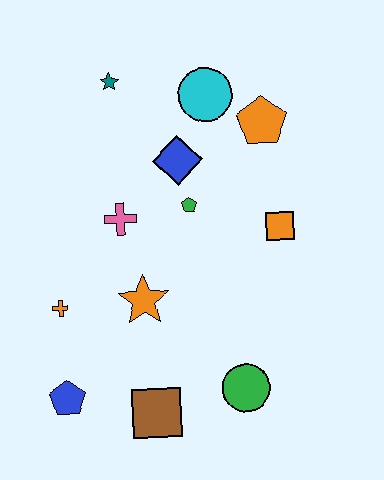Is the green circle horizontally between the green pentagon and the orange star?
No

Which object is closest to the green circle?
The brown square is closest to the green circle.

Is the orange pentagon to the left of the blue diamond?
No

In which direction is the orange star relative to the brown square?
The orange star is above the brown square.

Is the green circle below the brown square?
No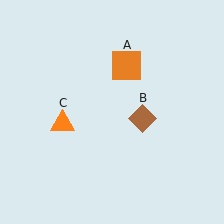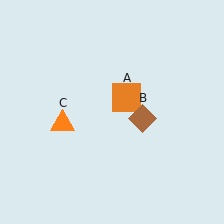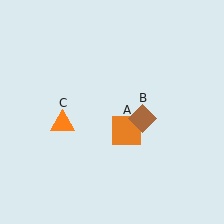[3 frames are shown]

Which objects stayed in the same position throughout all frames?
Brown diamond (object B) and orange triangle (object C) remained stationary.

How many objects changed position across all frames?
1 object changed position: orange square (object A).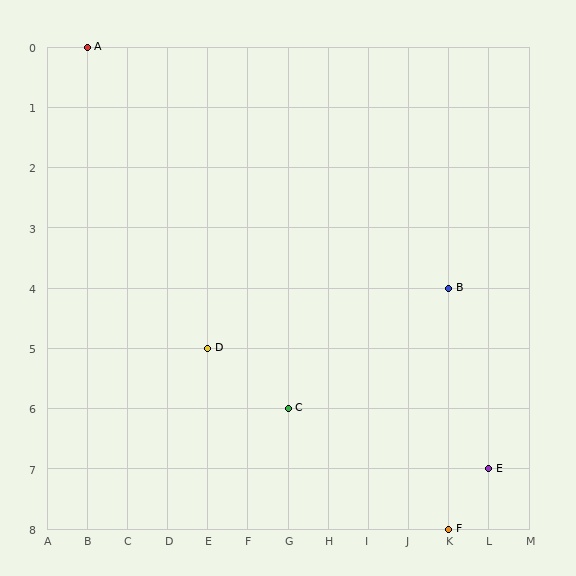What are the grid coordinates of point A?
Point A is at grid coordinates (B, 0).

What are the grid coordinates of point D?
Point D is at grid coordinates (E, 5).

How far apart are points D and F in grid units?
Points D and F are 6 columns and 3 rows apart (about 6.7 grid units diagonally).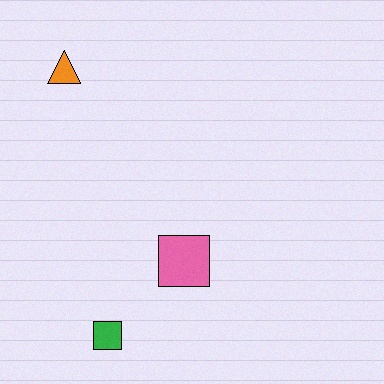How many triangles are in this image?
There is 1 triangle.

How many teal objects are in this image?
There are no teal objects.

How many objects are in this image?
There are 3 objects.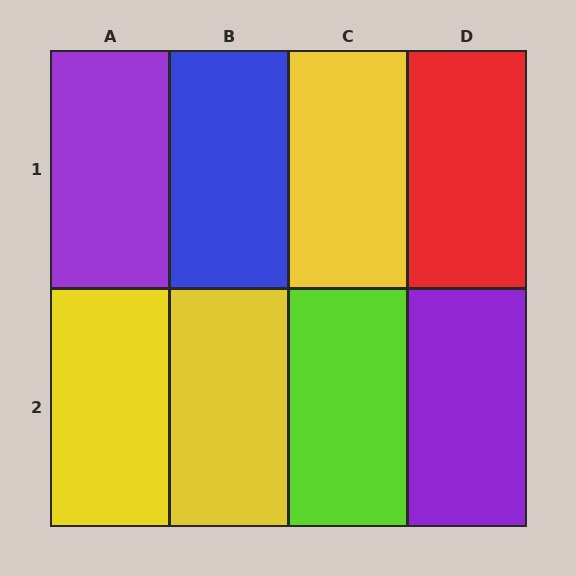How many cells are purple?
2 cells are purple.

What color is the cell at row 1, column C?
Yellow.